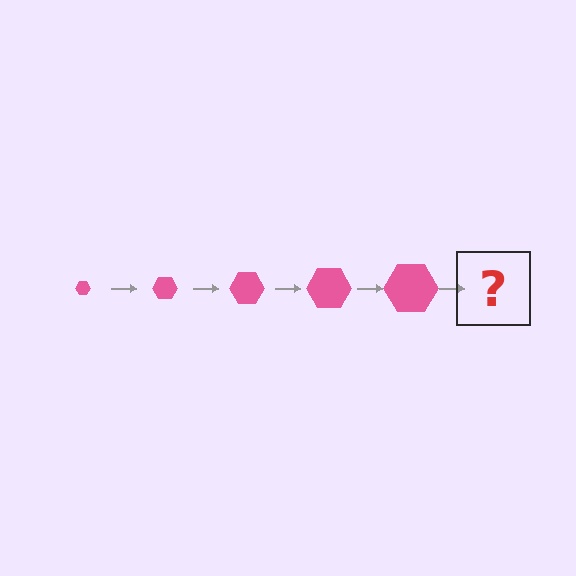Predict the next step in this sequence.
The next step is a pink hexagon, larger than the previous one.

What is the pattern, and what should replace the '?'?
The pattern is that the hexagon gets progressively larger each step. The '?' should be a pink hexagon, larger than the previous one.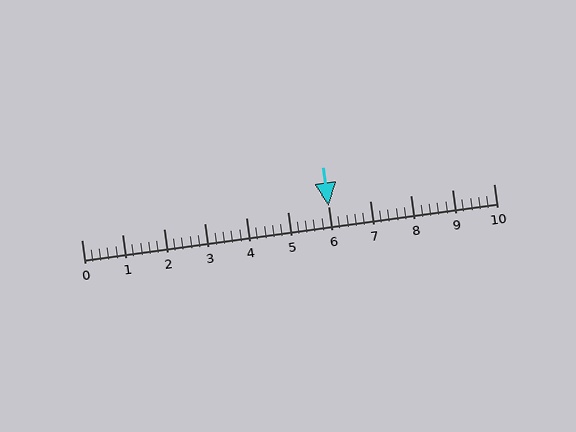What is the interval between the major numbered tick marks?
The major tick marks are spaced 1 units apart.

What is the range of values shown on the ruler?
The ruler shows values from 0 to 10.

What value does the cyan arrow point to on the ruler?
The cyan arrow points to approximately 6.0.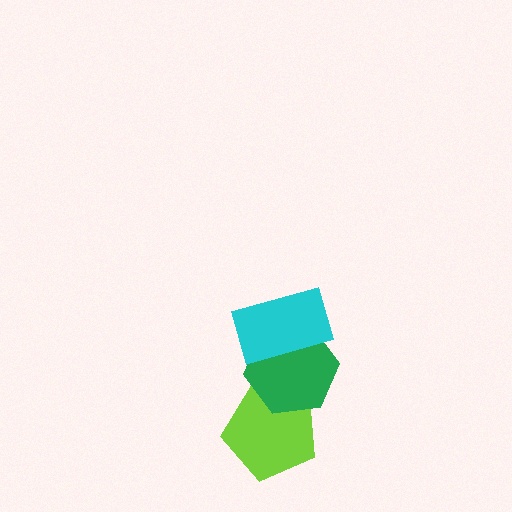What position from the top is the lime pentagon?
The lime pentagon is 3rd from the top.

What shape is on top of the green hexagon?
The cyan rectangle is on top of the green hexagon.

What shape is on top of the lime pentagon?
The green hexagon is on top of the lime pentagon.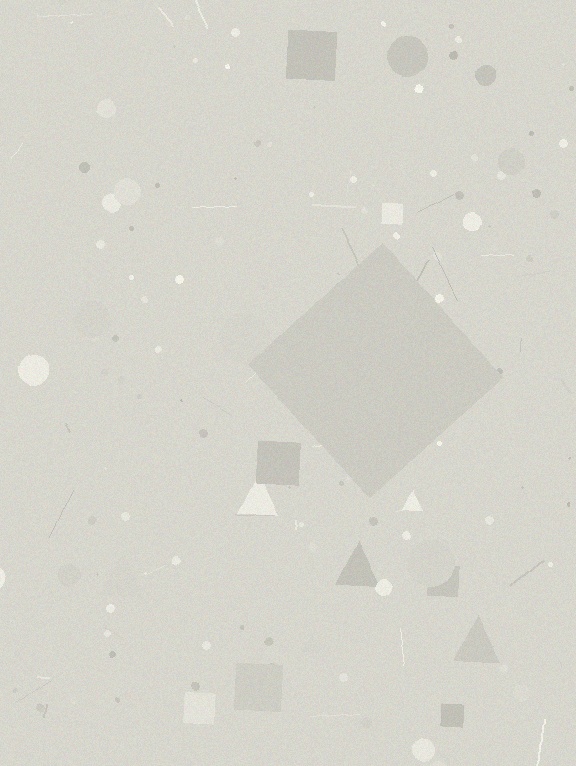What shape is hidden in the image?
A diamond is hidden in the image.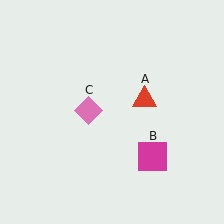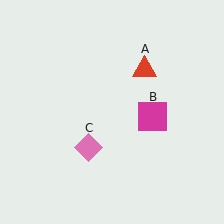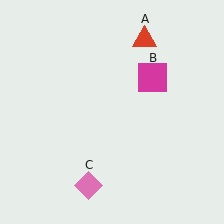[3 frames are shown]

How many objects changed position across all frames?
3 objects changed position: red triangle (object A), magenta square (object B), pink diamond (object C).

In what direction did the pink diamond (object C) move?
The pink diamond (object C) moved down.